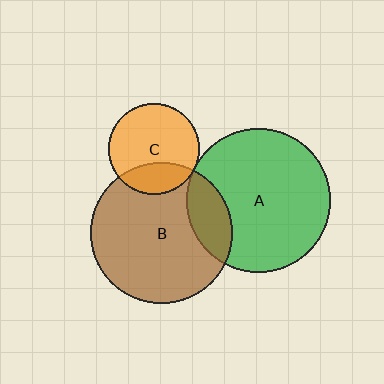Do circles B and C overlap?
Yes.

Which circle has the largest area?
Circle A (green).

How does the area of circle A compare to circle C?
Approximately 2.5 times.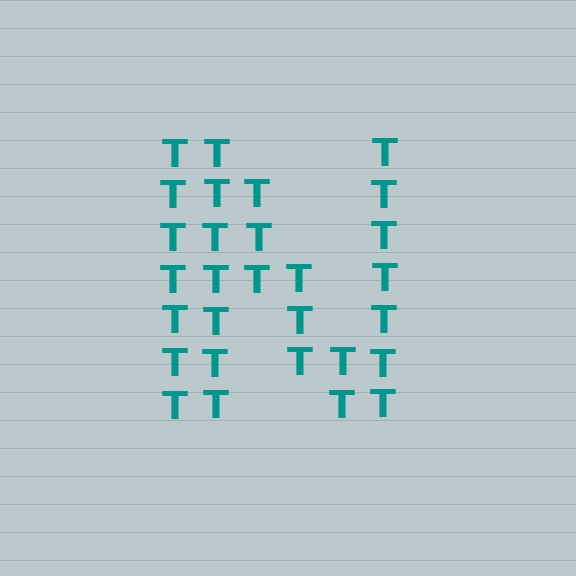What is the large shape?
The large shape is the letter N.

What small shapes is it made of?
It is made of small letter T's.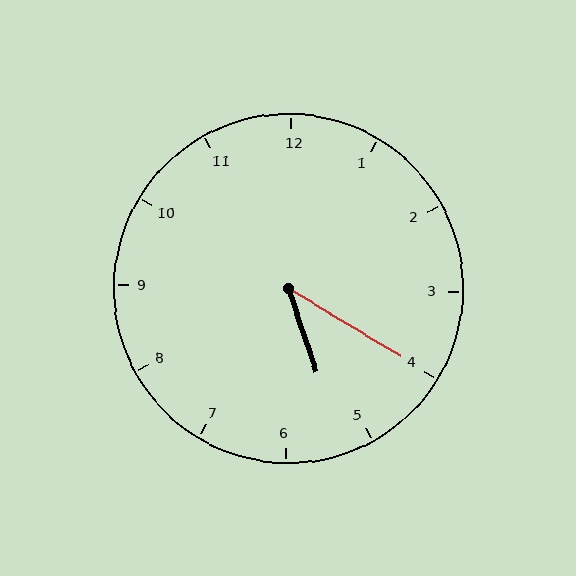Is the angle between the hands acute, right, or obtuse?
It is acute.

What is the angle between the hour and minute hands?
Approximately 40 degrees.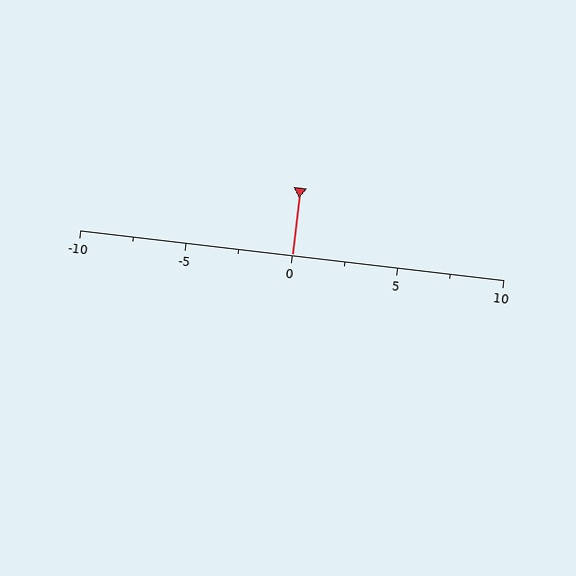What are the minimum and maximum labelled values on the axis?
The axis runs from -10 to 10.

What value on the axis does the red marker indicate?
The marker indicates approximately 0.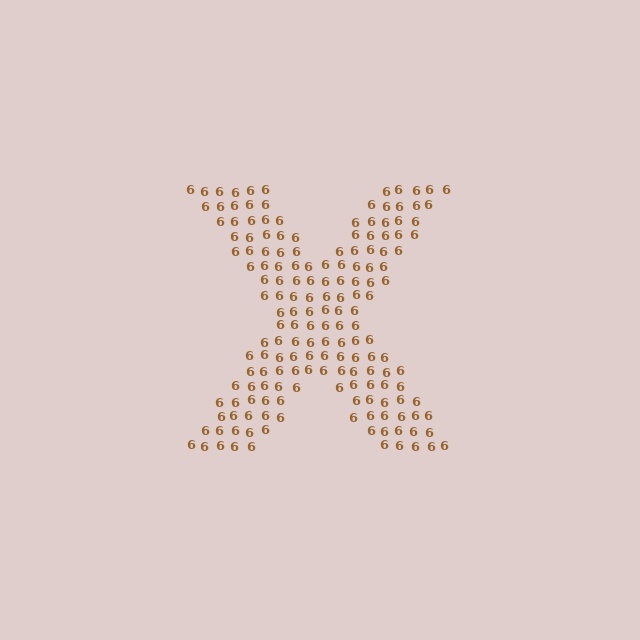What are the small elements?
The small elements are digit 6's.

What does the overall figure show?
The overall figure shows the letter X.